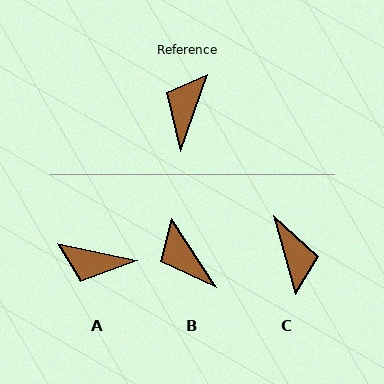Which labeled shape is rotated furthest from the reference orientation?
C, about 145 degrees away.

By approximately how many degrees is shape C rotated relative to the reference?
Approximately 145 degrees clockwise.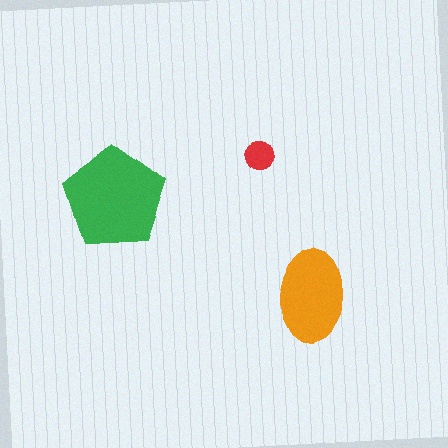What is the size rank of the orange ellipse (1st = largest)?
2nd.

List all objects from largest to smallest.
The green pentagon, the orange ellipse, the red circle.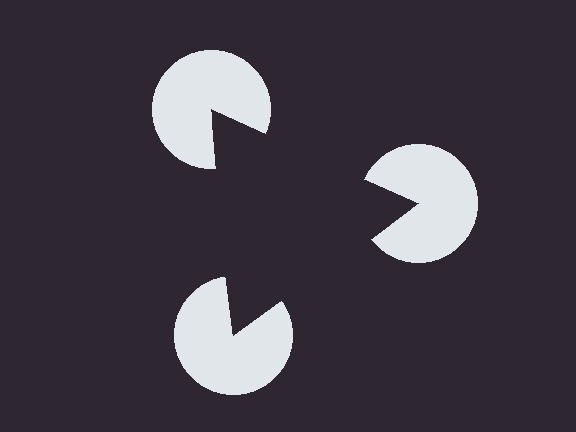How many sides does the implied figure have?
3 sides.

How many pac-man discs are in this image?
There are 3 — one at each vertex of the illusory triangle.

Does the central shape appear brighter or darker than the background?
It typically appears slightly darker than the background, even though no actual brightness change is drawn.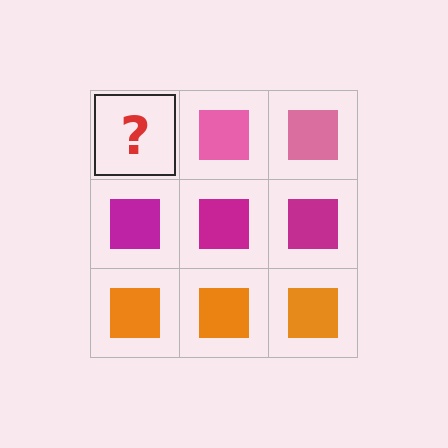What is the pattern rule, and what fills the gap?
The rule is that each row has a consistent color. The gap should be filled with a pink square.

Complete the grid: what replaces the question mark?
The question mark should be replaced with a pink square.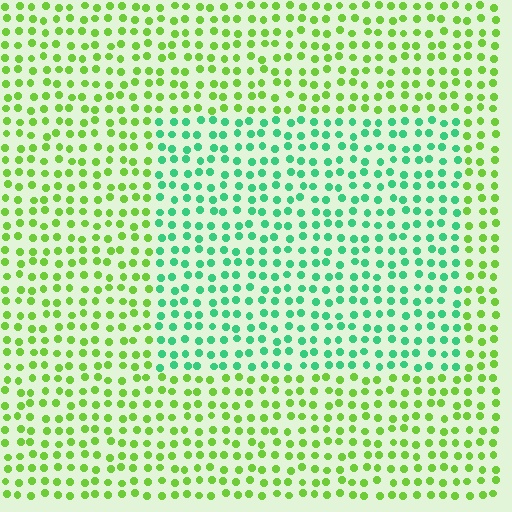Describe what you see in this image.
The image is filled with small lime elements in a uniform arrangement. A rectangle-shaped region is visible where the elements are tinted to a slightly different hue, forming a subtle color boundary.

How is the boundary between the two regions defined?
The boundary is defined purely by a slight shift in hue (about 50 degrees). Spacing, size, and orientation are identical on both sides.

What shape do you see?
I see a rectangle.